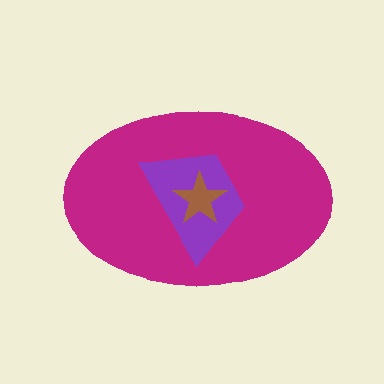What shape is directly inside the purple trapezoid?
The brown star.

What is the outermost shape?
The magenta ellipse.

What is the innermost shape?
The brown star.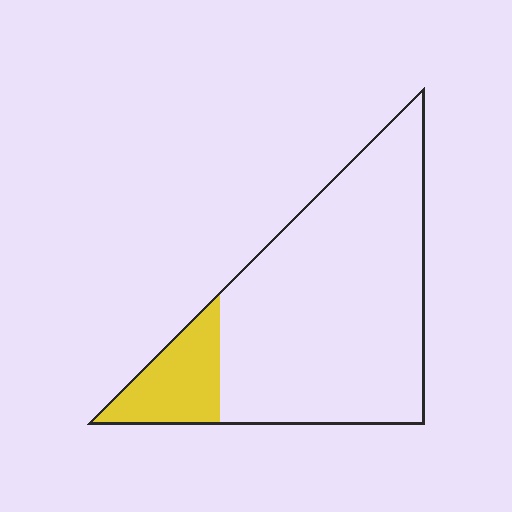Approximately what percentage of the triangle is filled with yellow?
Approximately 15%.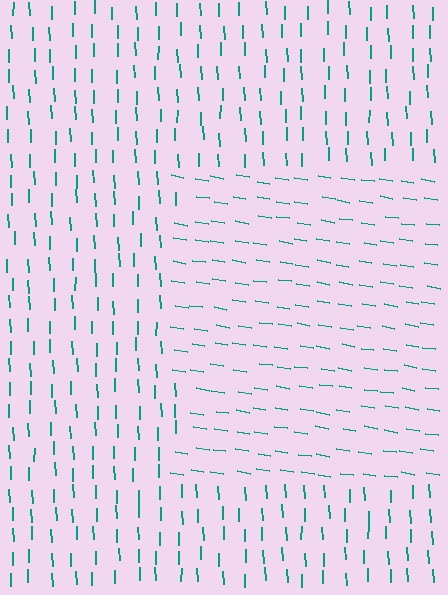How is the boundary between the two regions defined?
The boundary is defined purely by a change in line orientation (approximately 79 degrees difference). All lines are the same color and thickness.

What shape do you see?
I see a rectangle.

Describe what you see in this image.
The image is filled with small teal line segments. A rectangle region in the image has lines oriented differently from the surrounding lines, creating a visible texture boundary.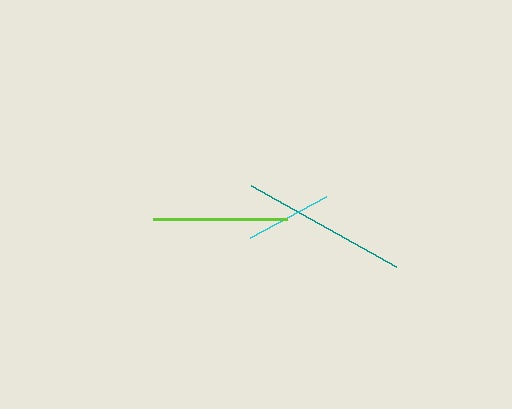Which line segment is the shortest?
The cyan line is the shortest at approximately 86 pixels.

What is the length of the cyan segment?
The cyan segment is approximately 86 pixels long.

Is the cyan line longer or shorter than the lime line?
The lime line is longer than the cyan line.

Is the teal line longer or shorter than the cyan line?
The teal line is longer than the cyan line.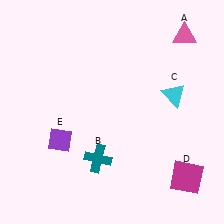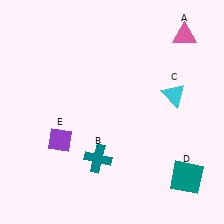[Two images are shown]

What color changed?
The square (D) changed from magenta in Image 1 to teal in Image 2.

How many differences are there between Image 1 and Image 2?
There is 1 difference between the two images.